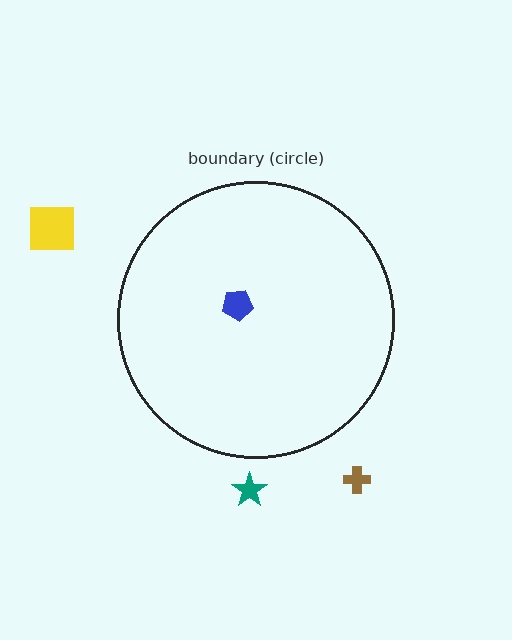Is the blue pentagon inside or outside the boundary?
Inside.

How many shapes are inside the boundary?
1 inside, 3 outside.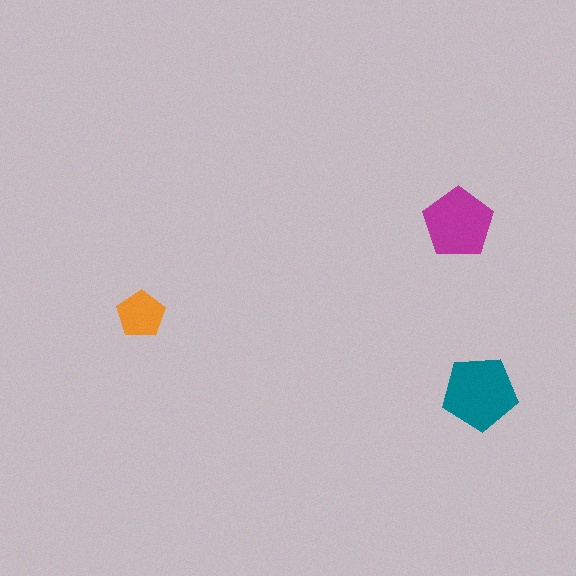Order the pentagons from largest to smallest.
the teal one, the magenta one, the orange one.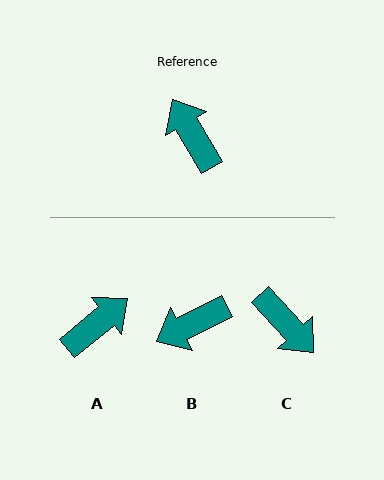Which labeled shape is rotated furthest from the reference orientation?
C, about 167 degrees away.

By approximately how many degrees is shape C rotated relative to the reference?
Approximately 167 degrees clockwise.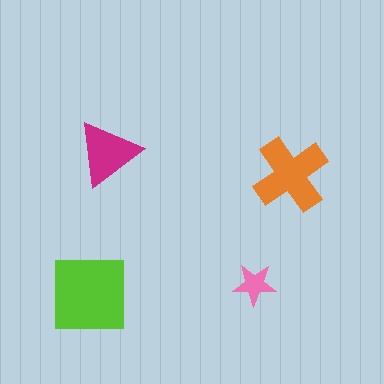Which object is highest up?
The magenta triangle is topmost.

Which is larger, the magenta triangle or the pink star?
The magenta triangle.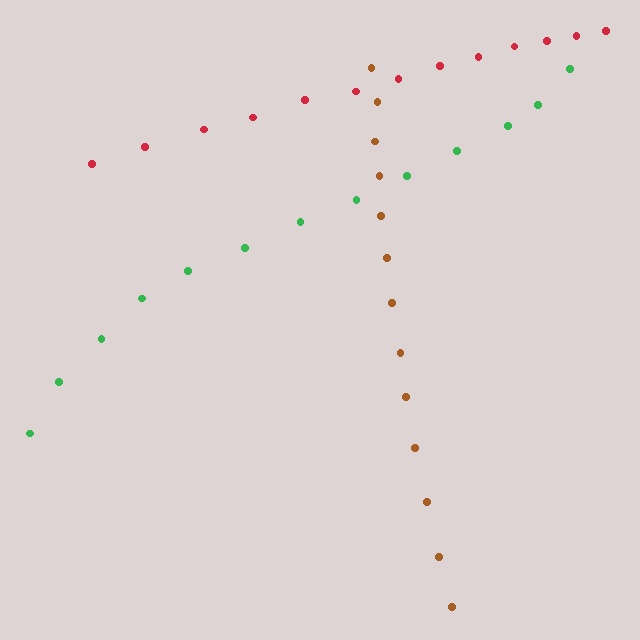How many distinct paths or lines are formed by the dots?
There are 3 distinct paths.